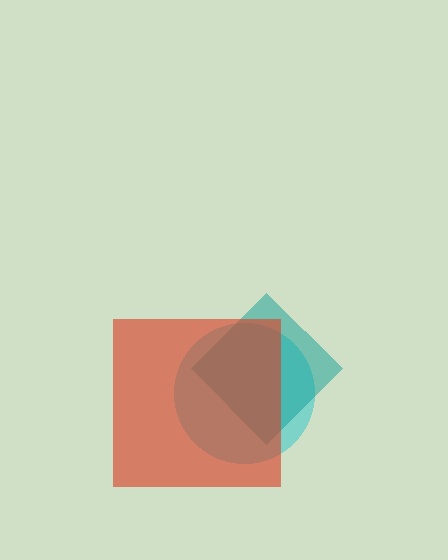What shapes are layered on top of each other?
The layered shapes are: a cyan circle, a teal diamond, a red square.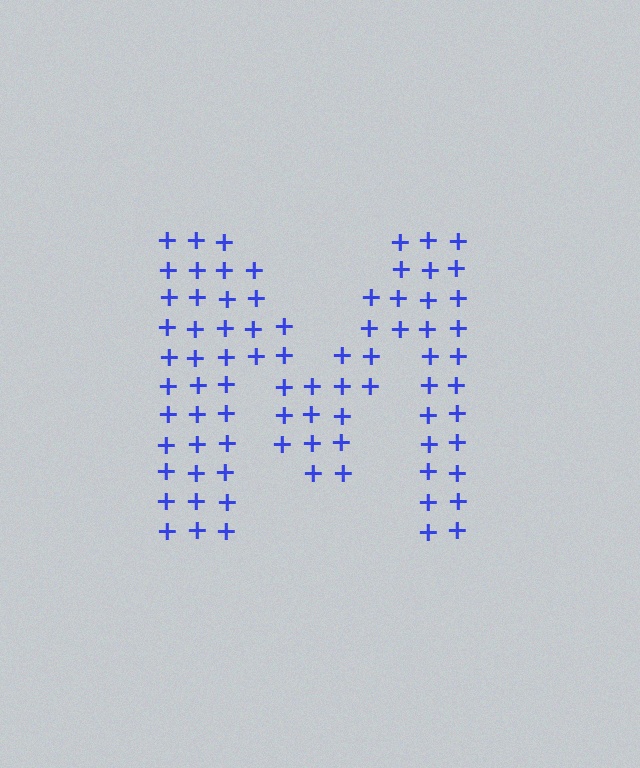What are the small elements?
The small elements are plus signs.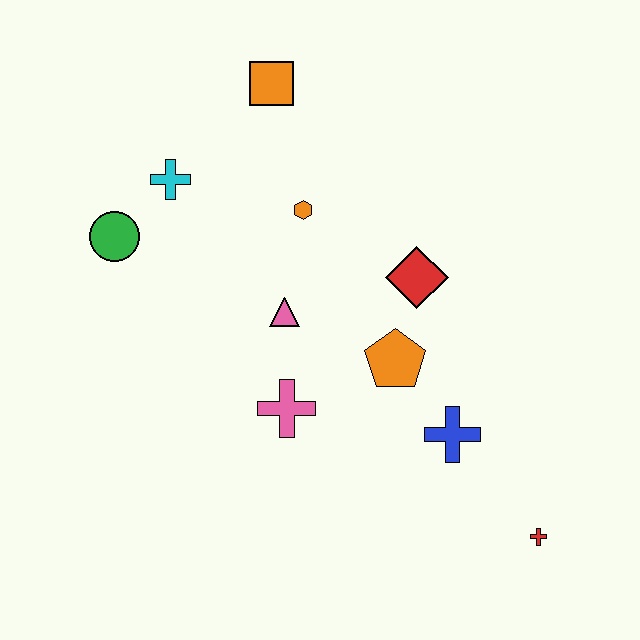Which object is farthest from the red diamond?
The green circle is farthest from the red diamond.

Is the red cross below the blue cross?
Yes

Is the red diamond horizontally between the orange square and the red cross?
Yes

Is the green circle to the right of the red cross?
No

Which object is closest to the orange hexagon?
The pink triangle is closest to the orange hexagon.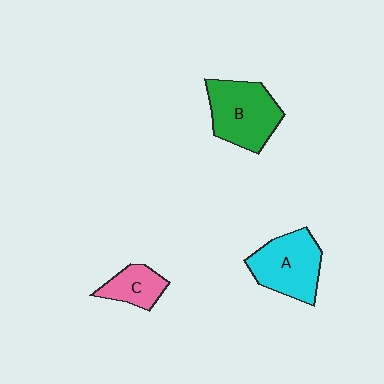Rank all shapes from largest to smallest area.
From largest to smallest: B (green), A (cyan), C (pink).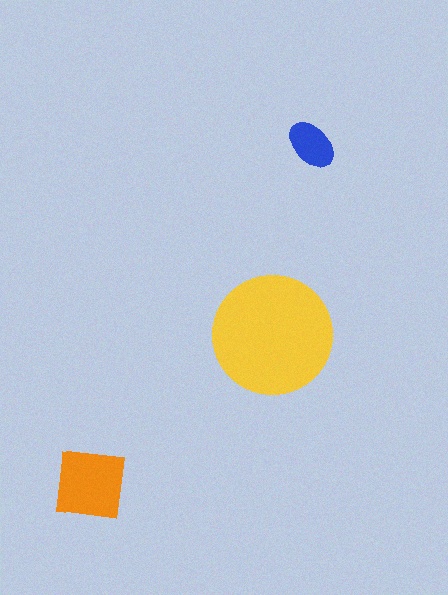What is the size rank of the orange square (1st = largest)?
2nd.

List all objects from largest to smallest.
The yellow circle, the orange square, the blue ellipse.